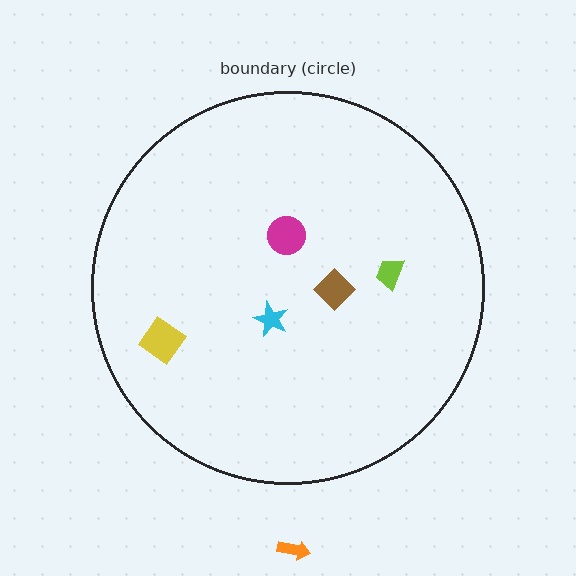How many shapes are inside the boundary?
5 inside, 1 outside.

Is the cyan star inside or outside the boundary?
Inside.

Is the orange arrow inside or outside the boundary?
Outside.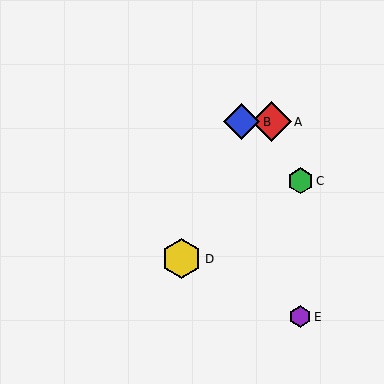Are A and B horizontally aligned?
Yes, both are at y≈122.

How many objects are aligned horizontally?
2 objects (A, B) are aligned horizontally.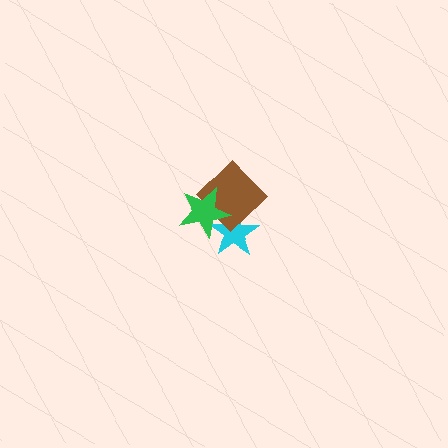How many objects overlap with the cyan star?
2 objects overlap with the cyan star.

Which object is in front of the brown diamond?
The green star is in front of the brown diamond.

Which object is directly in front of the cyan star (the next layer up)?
The brown diamond is directly in front of the cyan star.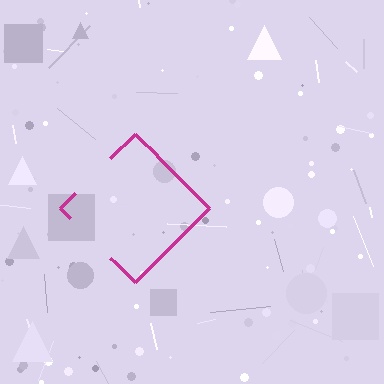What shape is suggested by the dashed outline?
The dashed outline suggests a diamond.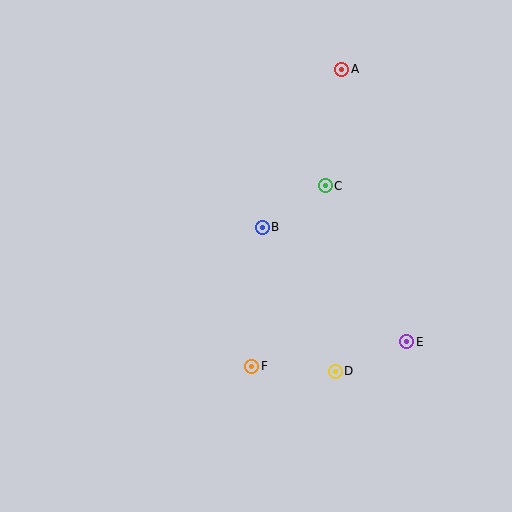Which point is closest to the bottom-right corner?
Point E is closest to the bottom-right corner.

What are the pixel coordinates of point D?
Point D is at (335, 371).